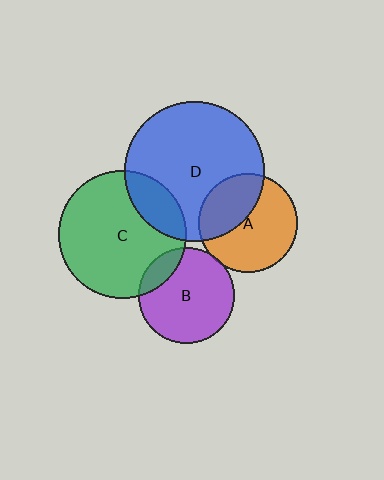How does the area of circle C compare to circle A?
Approximately 1.7 times.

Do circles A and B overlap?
Yes.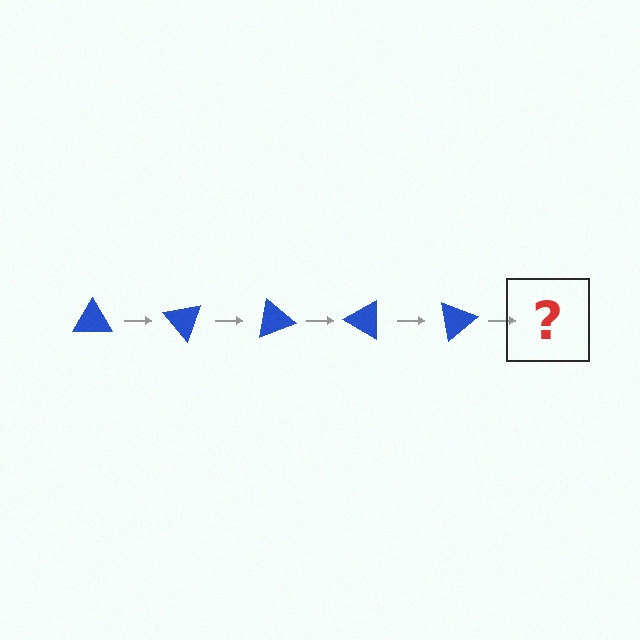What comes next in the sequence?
The next element should be a blue triangle rotated 250 degrees.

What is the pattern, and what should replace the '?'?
The pattern is that the triangle rotates 50 degrees each step. The '?' should be a blue triangle rotated 250 degrees.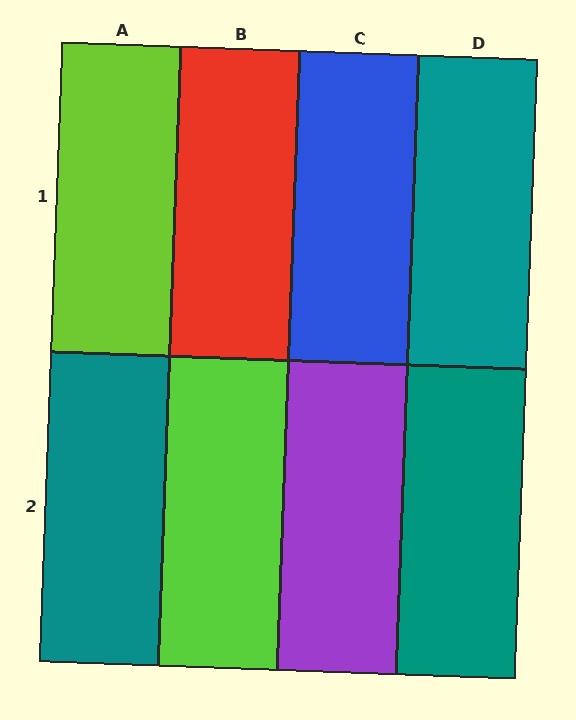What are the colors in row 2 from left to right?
Teal, lime, purple, teal.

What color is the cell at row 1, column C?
Blue.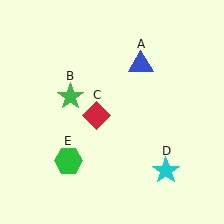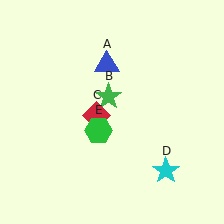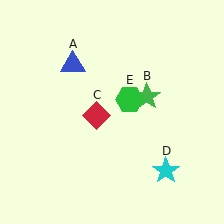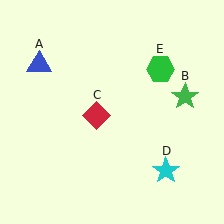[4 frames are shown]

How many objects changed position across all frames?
3 objects changed position: blue triangle (object A), green star (object B), green hexagon (object E).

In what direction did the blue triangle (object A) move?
The blue triangle (object A) moved left.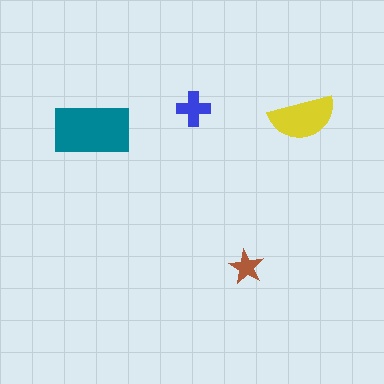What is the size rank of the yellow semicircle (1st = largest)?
2nd.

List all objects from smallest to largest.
The brown star, the blue cross, the yellow semicircle, the teal rectangle.